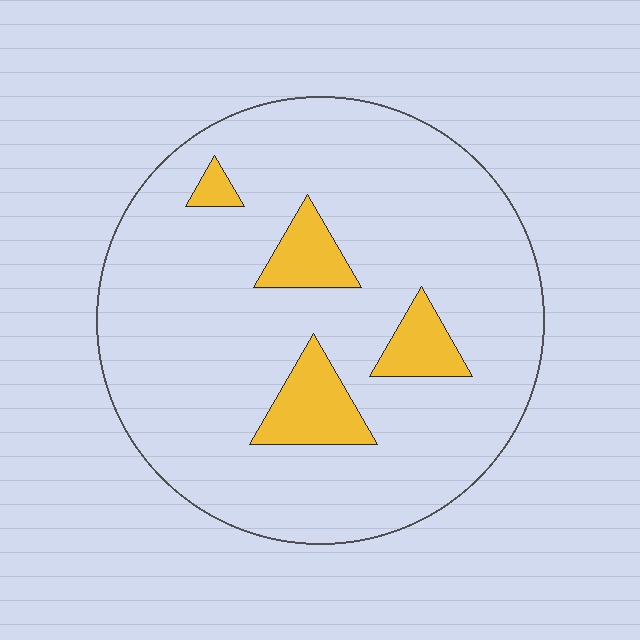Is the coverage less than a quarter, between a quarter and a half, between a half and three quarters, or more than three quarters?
Less than a quarter.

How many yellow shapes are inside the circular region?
4.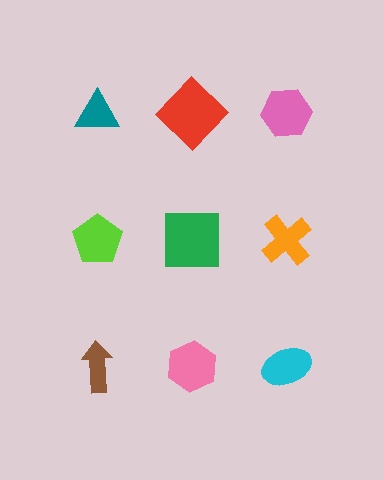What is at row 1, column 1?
A teal triangle.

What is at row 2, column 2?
A green square.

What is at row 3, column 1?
A brown arrow.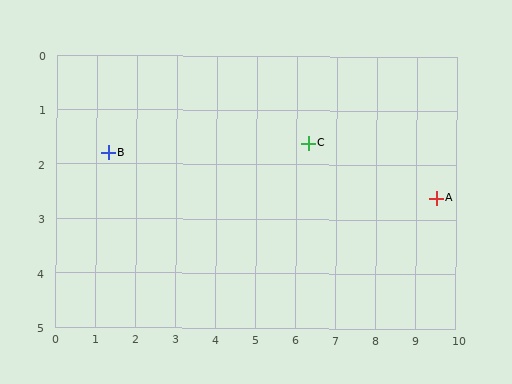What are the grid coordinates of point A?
Point A is at approximately (9.5, 2.6).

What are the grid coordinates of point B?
Point B is at approximately (1.3, 1.8).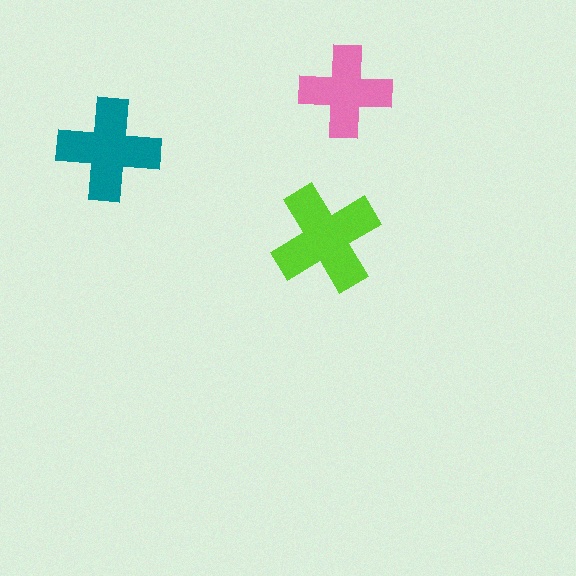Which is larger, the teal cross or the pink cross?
The teal one.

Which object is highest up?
The pink cross is topmost.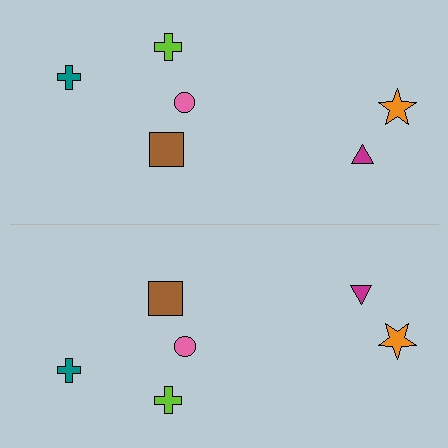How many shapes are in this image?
There are 12 shapes in this image.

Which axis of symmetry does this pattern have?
The pattern has a horizontal axis of symmetry running through the center of the image.